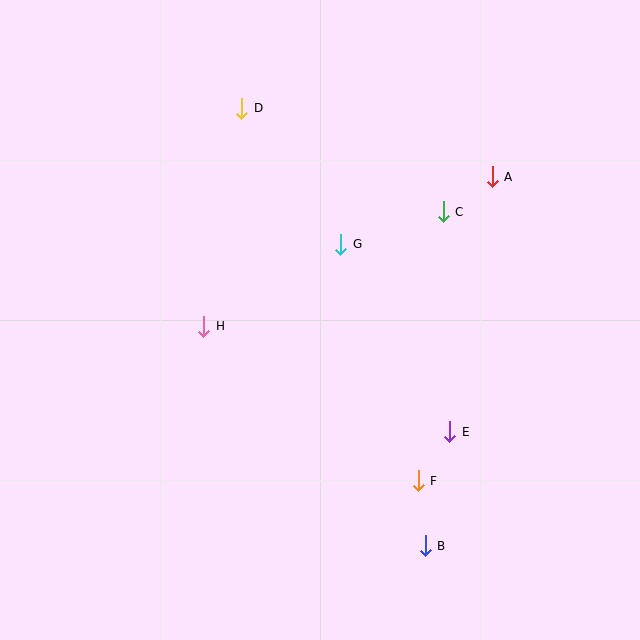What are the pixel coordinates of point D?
Point D is at (242, 108).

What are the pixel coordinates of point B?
Point B is at (425, 546).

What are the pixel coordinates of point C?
Point C is at (443, 212).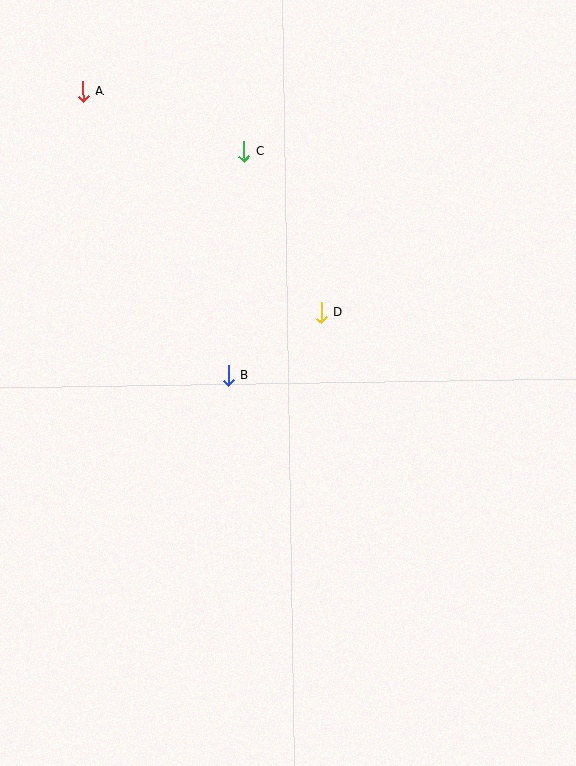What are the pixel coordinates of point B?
Point B is at (228, 375).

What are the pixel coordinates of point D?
Point D is at (321, 313).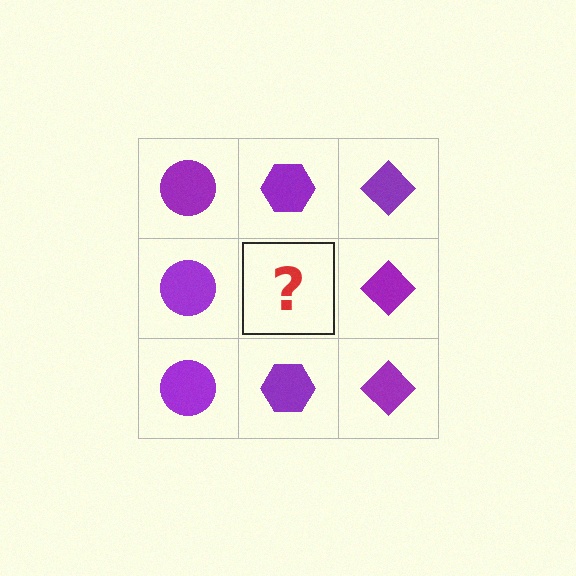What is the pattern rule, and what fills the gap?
The rule is that each column has a consistent shape. The gap should be filled with a purple hexagon.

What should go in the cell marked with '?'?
The missing cell should contain a purple hexagon.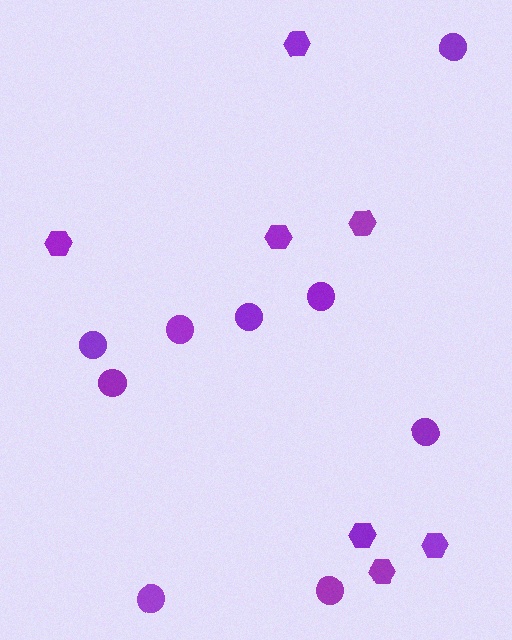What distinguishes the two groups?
There are 2 groups: one group of hexagons (7) and one group of circles (9).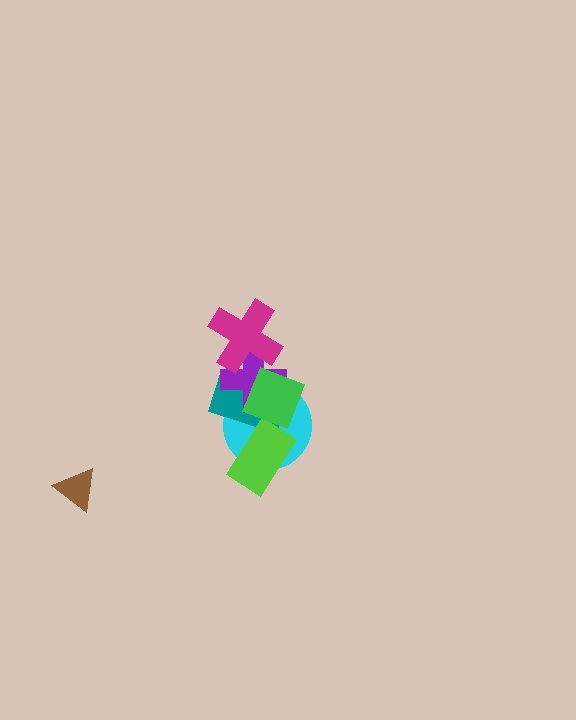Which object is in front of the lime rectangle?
The green diamond is in front of the lime rectangle.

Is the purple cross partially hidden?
Yes, it is partially covered by another shape.